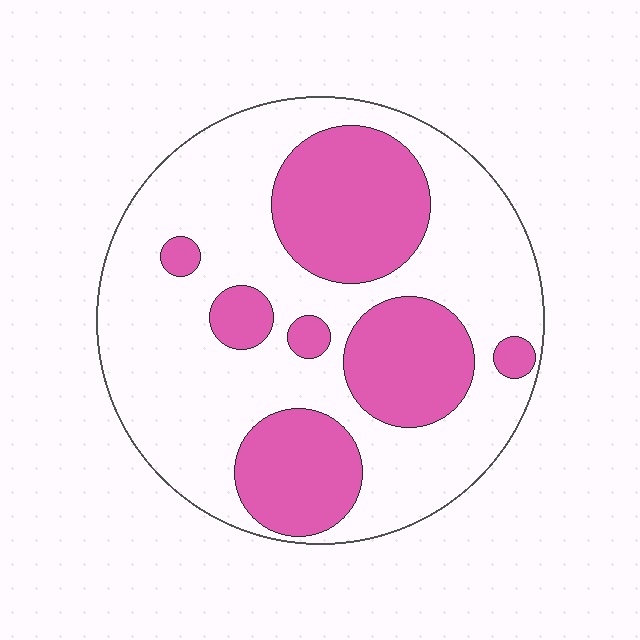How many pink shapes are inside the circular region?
7.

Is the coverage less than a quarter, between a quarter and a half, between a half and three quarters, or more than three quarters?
Between a quarter and a half.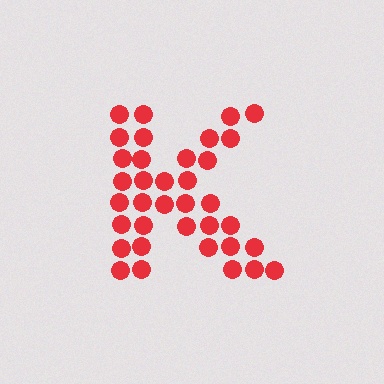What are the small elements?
The small elements are circles.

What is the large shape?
The large shape is the letter K.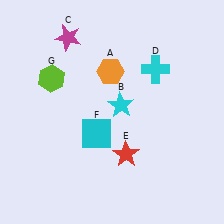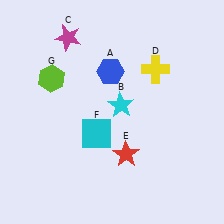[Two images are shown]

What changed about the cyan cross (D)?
In Image 1, D is cyan. In Image 2, it changed to yellow.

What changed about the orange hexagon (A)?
In Image 1, A is orange. In Image 2, it changed to blue.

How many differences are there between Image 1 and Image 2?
There are 2 differences between the two images.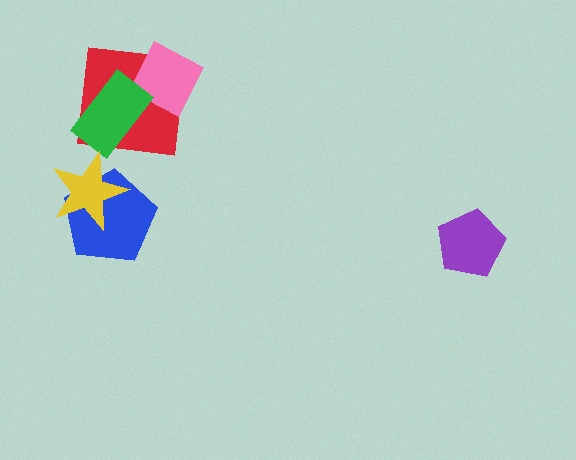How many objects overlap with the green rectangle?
2 objects overlap with the green rectangle.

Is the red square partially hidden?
Yes, it is partially covered by another shape.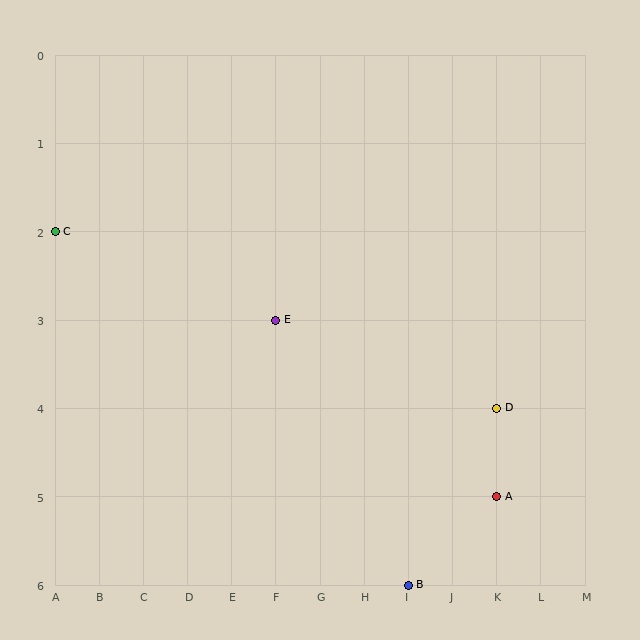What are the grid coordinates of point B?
Point B is at grid coordinates (I, 6).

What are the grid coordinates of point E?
Point E is at grid coordinates (F, 3).